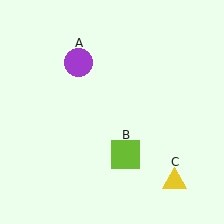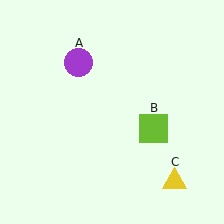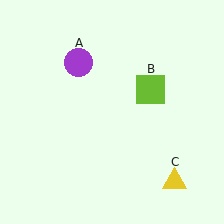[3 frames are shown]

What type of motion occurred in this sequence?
The lime square (object B) rotated counterclockwise around the center of the scene.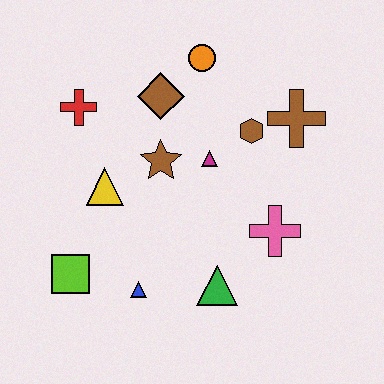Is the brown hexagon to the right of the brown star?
Yes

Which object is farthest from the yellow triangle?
The brown cross is farthest from the yellow triangle.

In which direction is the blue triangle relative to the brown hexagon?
The blue triangle is below the brown hexagon.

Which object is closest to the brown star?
The magenta triangle is closest to the brown star.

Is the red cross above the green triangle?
Yes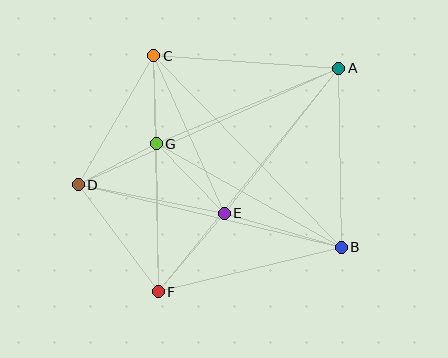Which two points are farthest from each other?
Points A and F are farthest from each other.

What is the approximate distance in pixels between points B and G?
The distance between B and G is approximately 212 pixels.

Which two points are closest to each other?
Points D and G are closest to each other.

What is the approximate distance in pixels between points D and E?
The distance between D and E is approximately 149 pixels.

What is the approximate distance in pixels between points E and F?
The distance between E and F is approximately 103 pixels.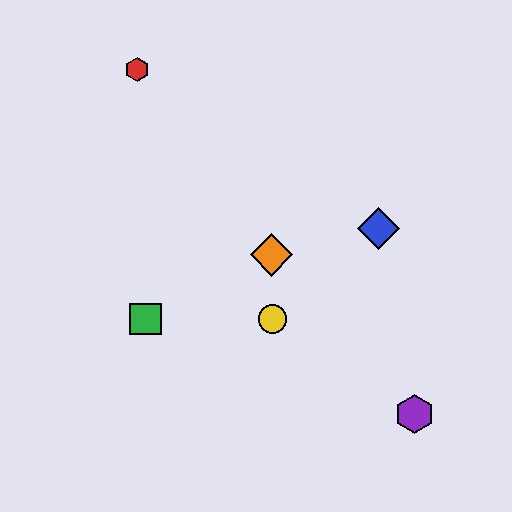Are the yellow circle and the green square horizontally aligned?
Yes, both are at y≈319.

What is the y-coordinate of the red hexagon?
The red hexagon is at y≈69.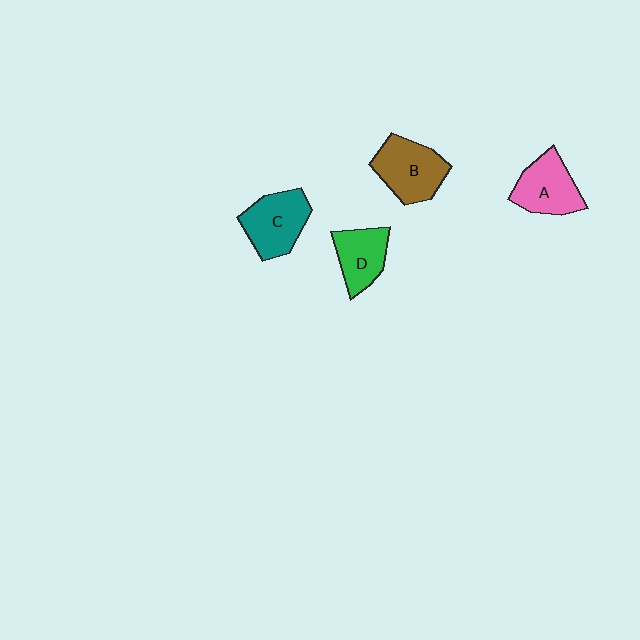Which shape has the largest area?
Shape B (brown).